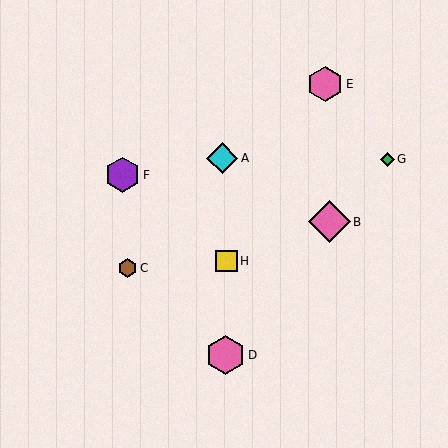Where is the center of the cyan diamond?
The center of the cyan diamond is at (222, 158).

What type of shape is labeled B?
Shape B is a pink diamond.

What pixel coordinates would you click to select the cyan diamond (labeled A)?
Click at (222, 158) to select the cyan diamond A.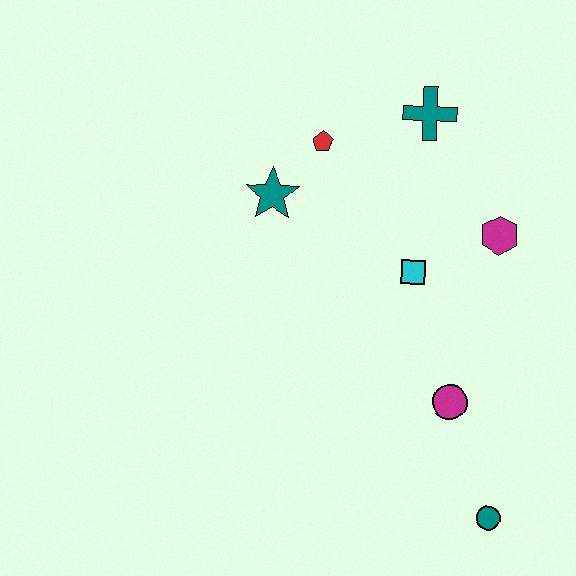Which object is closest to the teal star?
The red pentagon is closest to the teal star.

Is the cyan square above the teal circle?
Yes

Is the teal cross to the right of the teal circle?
No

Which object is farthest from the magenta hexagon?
The teal circle is farthest from the magenta hexagon.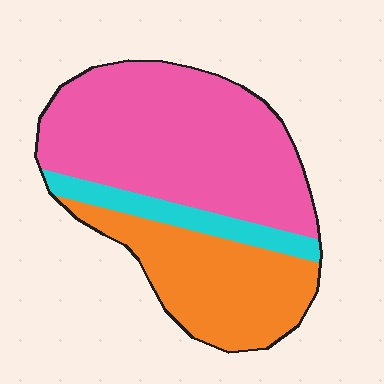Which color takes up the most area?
Pink, at roughly 55%.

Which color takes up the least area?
Cyan, at roughly 10%.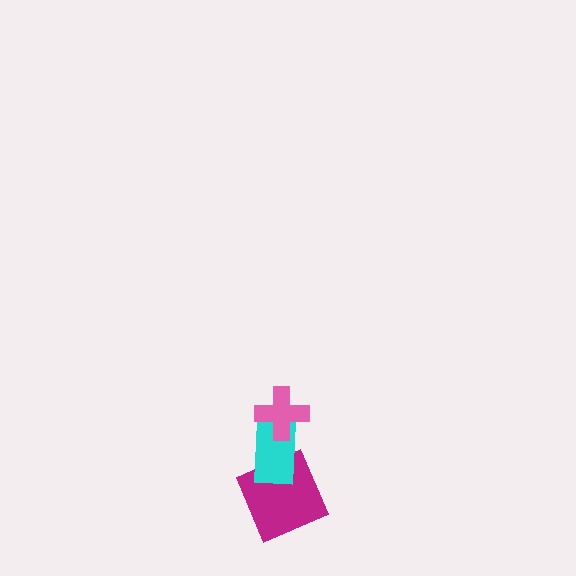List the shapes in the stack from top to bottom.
From top to bottom: the pink cross, the cyan rectangle, the magenta square.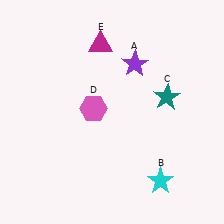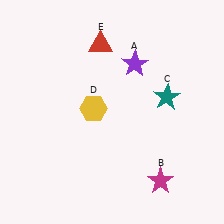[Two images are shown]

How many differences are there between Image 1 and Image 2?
There are 3 differences between the two images.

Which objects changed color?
B changed from cyan to magenta. D changed from pink to yellow. E changed from magenta to red.